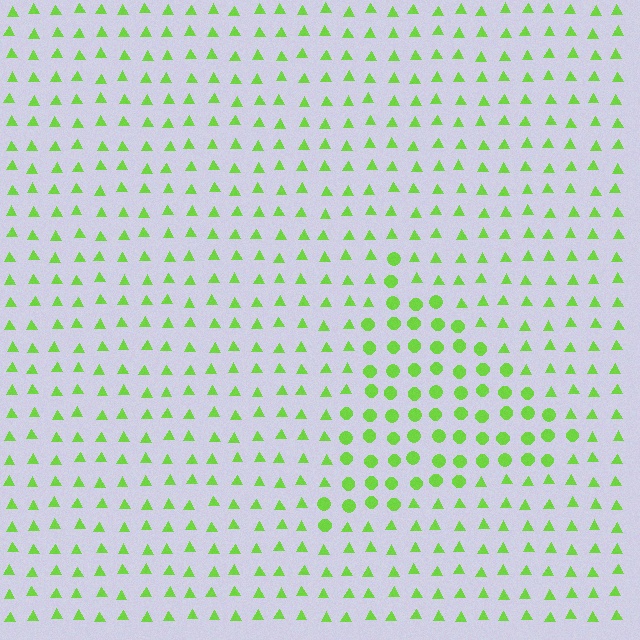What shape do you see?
I see a triangle.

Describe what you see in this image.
The image is filled with small lime elements arranged in a uniform grid. A triangle-shaped region contains circles, while the surrounding area contains triangles. The boundary is defined purely by the change in element shape.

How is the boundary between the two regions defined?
The boundary is defined by a change in element shape: circles inside vs. triangles outside. All elements share the same color and spacing.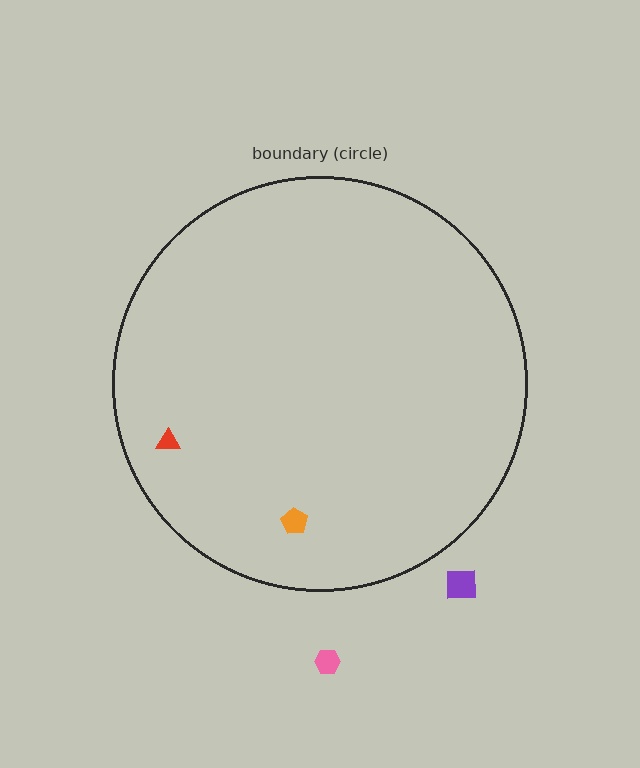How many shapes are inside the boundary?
2 inside, 2 outside.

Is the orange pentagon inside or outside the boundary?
Inside.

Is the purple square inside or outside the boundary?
Outside.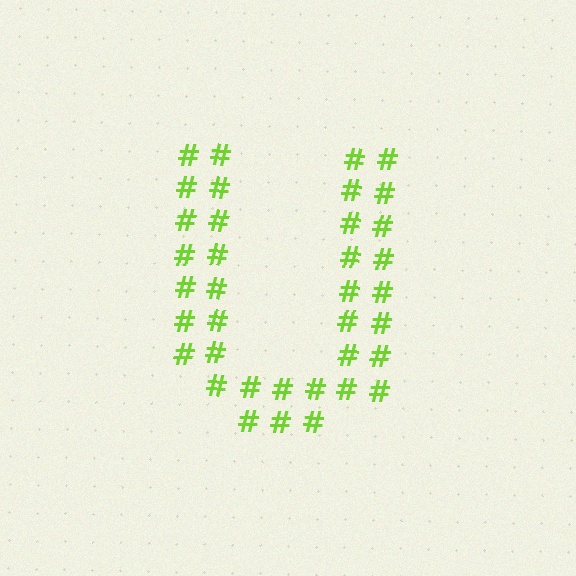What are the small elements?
The small elements are hash symbols.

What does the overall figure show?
The overall figure shows the letter U.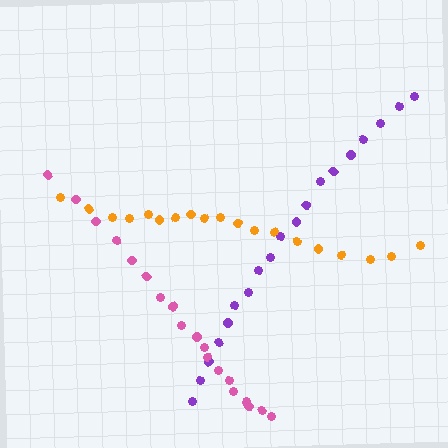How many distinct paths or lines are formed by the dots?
There are 3 distinct paths.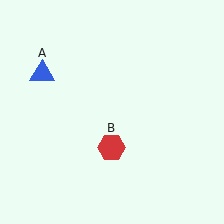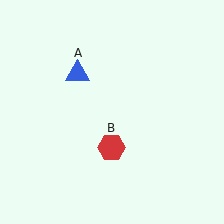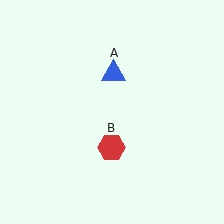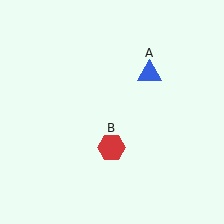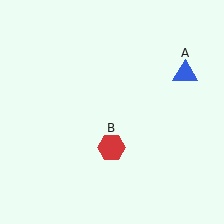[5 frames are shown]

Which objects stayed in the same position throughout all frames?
Red hexagon (object B) remained stationary.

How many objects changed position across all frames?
1 object changed position: blue triangle (object A).